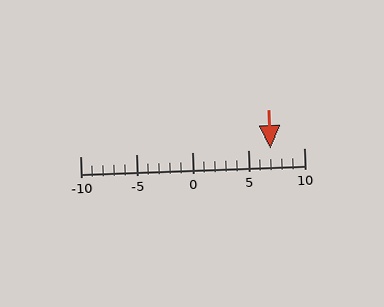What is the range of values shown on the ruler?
The ruler shows values from -10 to 10.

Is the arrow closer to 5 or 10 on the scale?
The arrow is closer to 5.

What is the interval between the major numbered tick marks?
The major tick marks are spaced 5 units apart.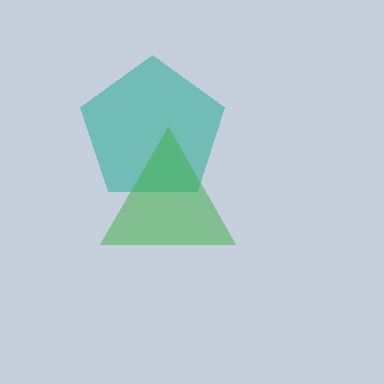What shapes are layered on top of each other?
The layered shapes are: a teal pentagon, a green triangle.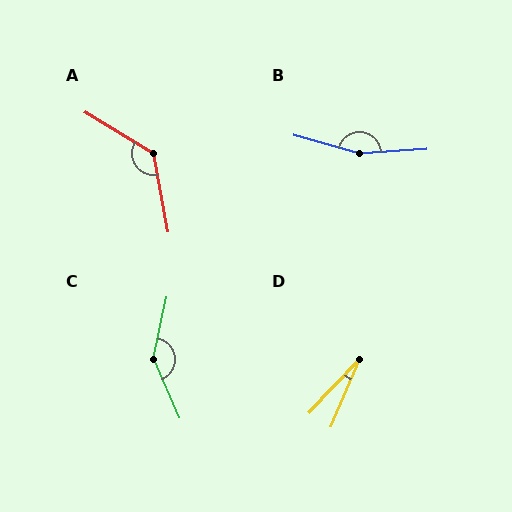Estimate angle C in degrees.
Approximately 144 degrees.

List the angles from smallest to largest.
D (21°), A (132°), C (144°), B (161°).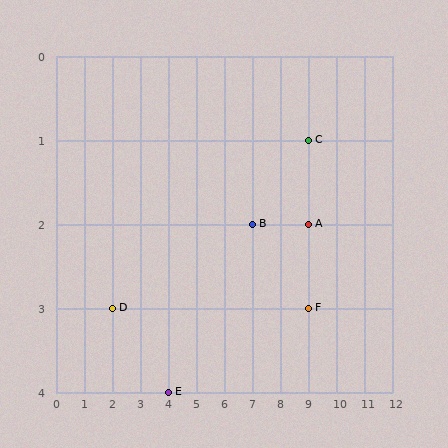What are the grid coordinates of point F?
Point F is at grid coordinates (9, 3).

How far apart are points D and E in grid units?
Points D and E are 2 columns and 1 row apart (about 2.2 grid units diagonally).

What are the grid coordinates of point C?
Point C is at grid coordinates (9, 1).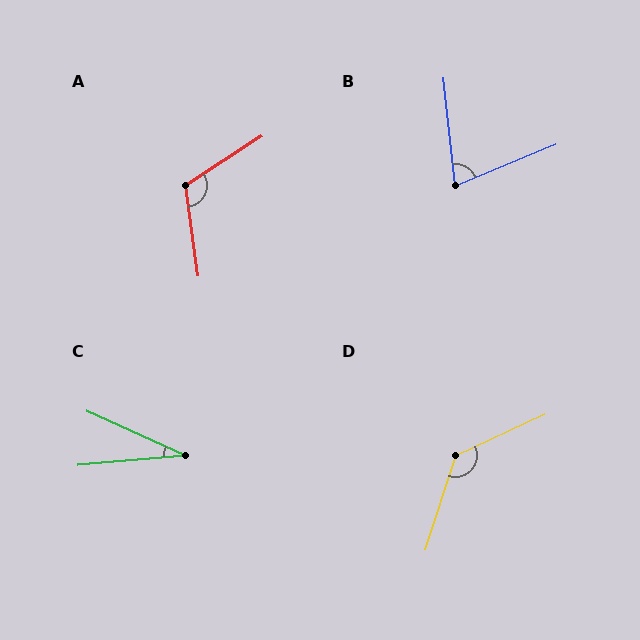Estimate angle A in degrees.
Approximately 115 degrees.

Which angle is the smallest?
C, at approximately 29 degrees.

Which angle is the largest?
D, at approximately 133 degrees.